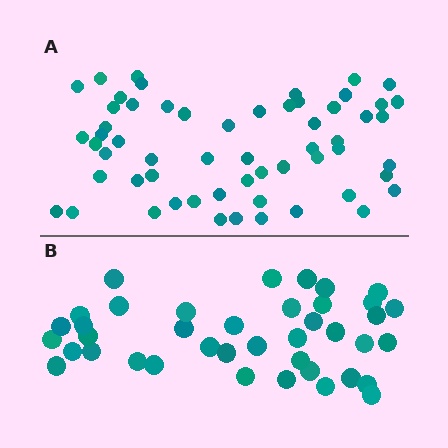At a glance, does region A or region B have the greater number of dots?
Region A (the top region) has more dots.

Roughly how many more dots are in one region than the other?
Region A has approximately 20 more dots than region B.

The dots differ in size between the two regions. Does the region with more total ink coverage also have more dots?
No. Region B has more total ink coverage because its dots are larger, but region A actually contains more individual dots. Total area can be misleading — the number of items is what matters here.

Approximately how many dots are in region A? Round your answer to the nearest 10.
About 60 dots. (The exact count is 58, which rounds to 60.)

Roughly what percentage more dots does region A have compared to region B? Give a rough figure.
About 45% more.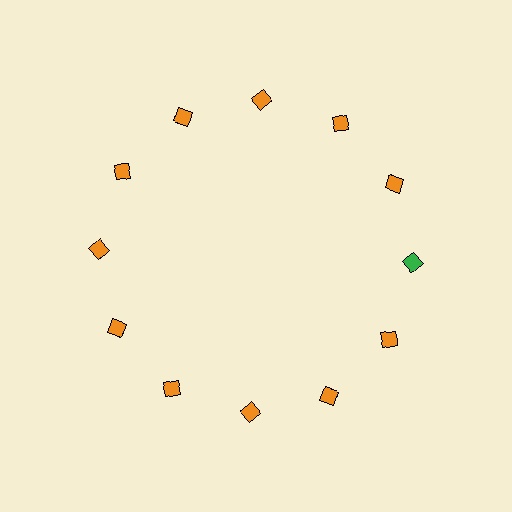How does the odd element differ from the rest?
It has a different color: green instead of orange.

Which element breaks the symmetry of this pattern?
The green diamond at roughly the 3 o'clock position breaks the symmetry. All other shapes are orange diamonds.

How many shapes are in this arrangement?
There are 12 shapes arranged in a ring pattern.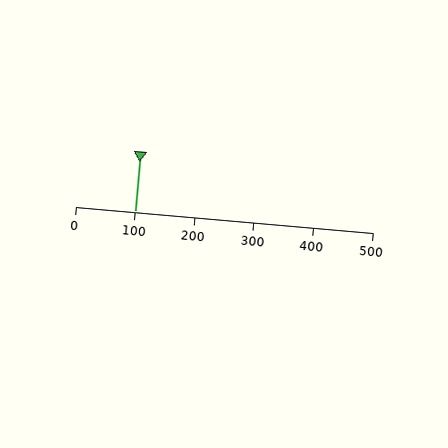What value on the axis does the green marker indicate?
The marker indicates approximately 100.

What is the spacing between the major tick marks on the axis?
The major ticks are spaced 100 apart.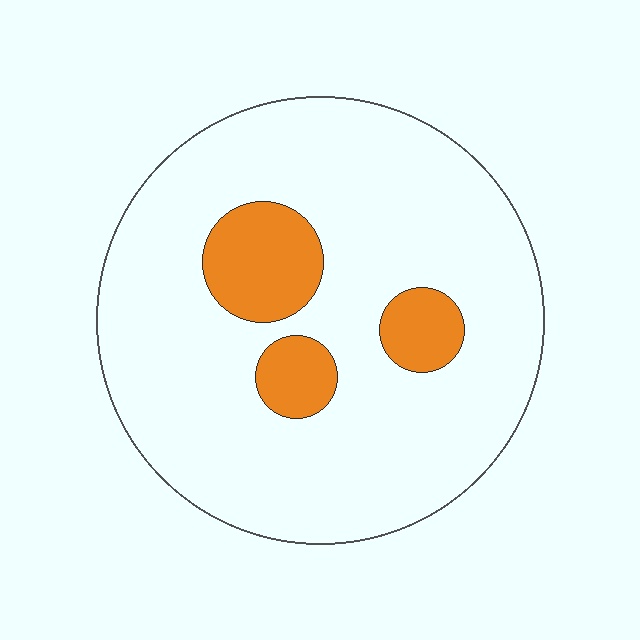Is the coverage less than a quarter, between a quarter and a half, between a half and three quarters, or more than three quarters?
Less than a quarter.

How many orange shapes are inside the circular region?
3.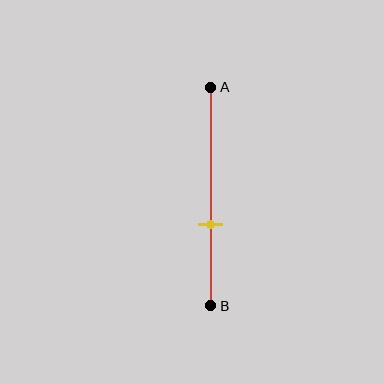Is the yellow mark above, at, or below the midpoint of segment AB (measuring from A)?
The yellow mark is below the midpoint of segment AB.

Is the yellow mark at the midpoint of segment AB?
No, the mark is at about 65% from A, not at the 50% midpoint.